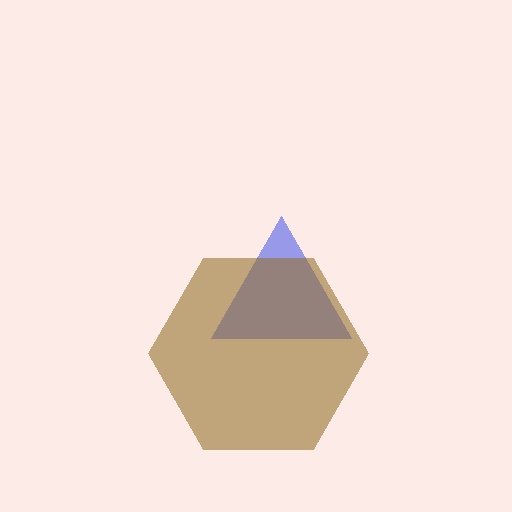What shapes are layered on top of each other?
The layered shapes are: a blue triangle, a brown hexagon.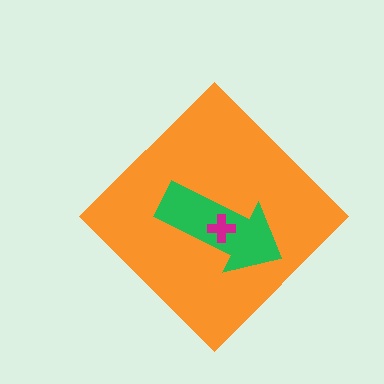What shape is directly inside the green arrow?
The magenta cross.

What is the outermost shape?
The orange diamond.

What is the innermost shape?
The magenta cross.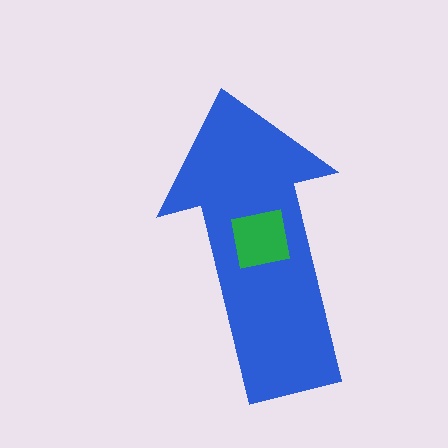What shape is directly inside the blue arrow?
The green square.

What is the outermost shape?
The blue arrow.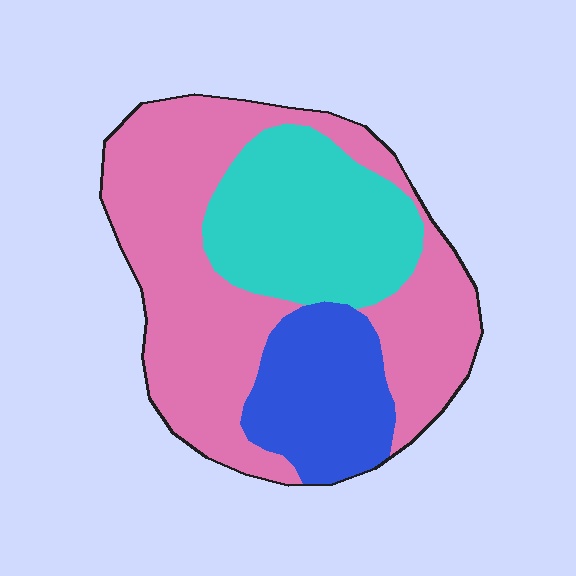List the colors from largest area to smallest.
From largest to smallest: pink, cyan, blue.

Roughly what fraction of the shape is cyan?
Cyan takes up between a sixth and a third of the shape.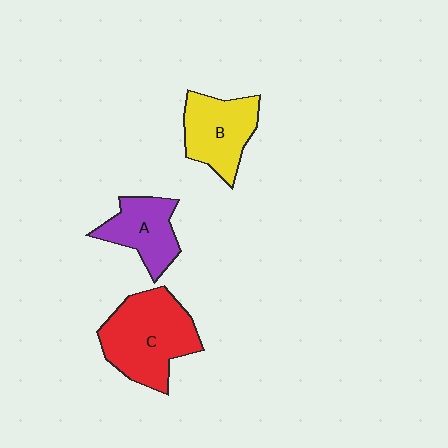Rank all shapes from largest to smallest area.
From largest to smallest: C (red), B (yellow), A (purple).